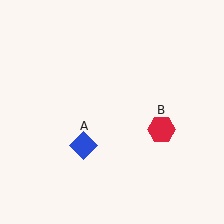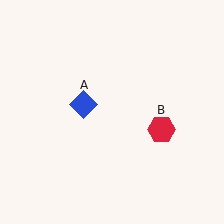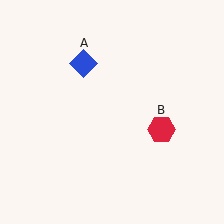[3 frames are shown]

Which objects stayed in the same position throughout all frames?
Red hexagon (object B) remained stationary.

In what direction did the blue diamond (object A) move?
The blue diamond (object A) moved up.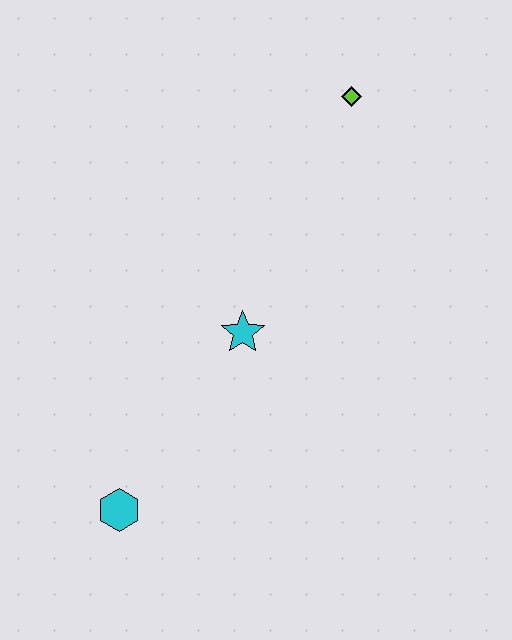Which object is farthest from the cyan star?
The lime diamond is farthest from the cyan star.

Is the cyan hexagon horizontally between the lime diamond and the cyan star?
No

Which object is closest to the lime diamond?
The cyan star is closest to the lime diamond.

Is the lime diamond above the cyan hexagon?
Yes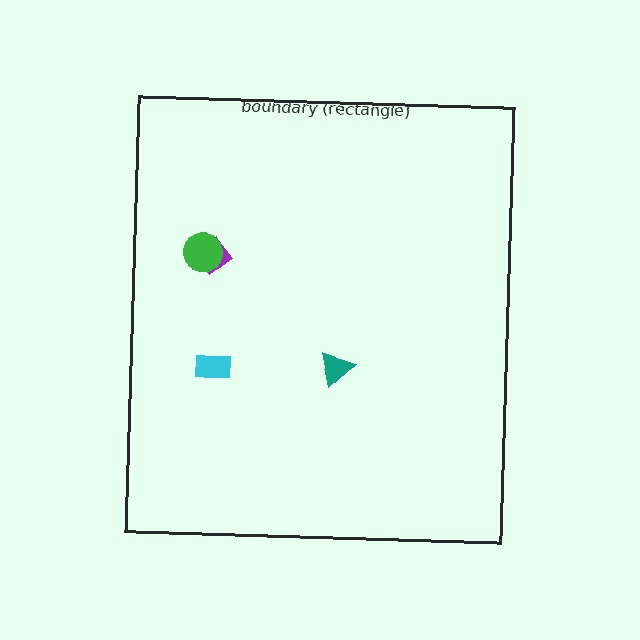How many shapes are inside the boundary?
4 inside, 0 outside.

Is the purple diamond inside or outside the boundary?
Inside.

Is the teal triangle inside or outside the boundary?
Inside.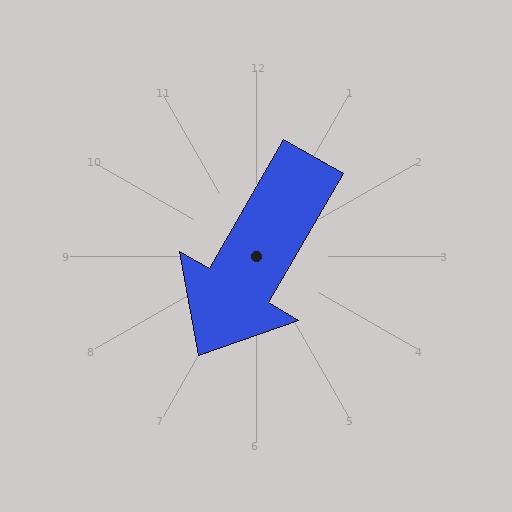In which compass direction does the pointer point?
Southwest.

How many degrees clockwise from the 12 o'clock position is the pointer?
Approximately 210 degrees.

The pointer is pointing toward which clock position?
Roughly 7 o'clock.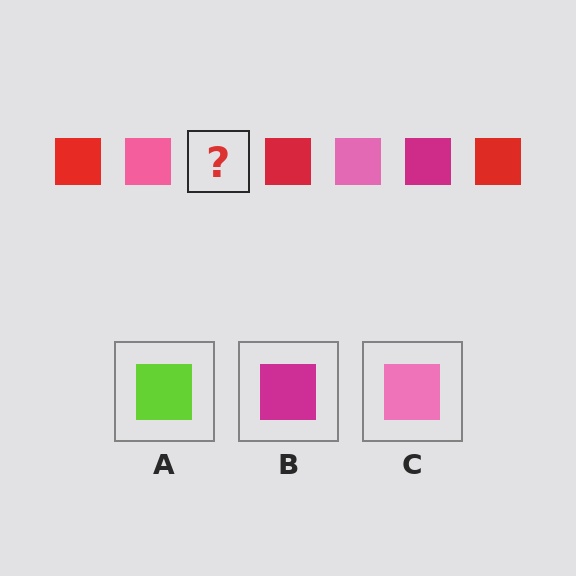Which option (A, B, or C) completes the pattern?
B.